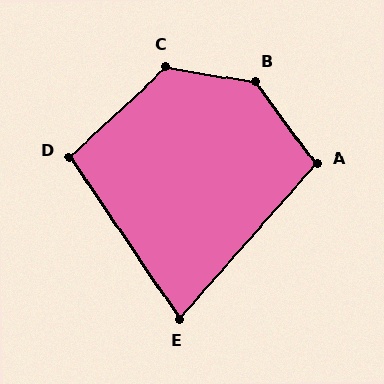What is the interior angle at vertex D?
Approximately 99 degrees (obtuse).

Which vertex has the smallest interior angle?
E, at approximately 76 degrees.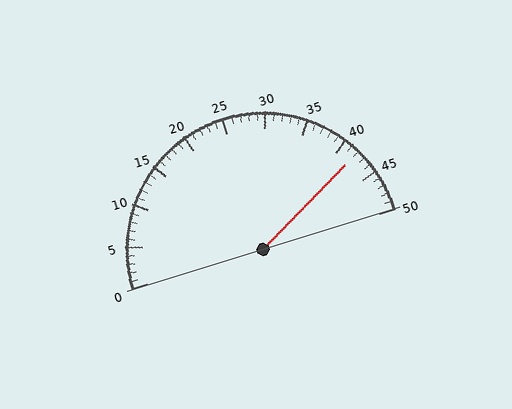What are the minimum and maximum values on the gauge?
The gauge ranges from 0 to 50.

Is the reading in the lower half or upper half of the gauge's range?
The reading is in the upper half of the range (0 to 50).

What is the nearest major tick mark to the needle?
The nearest major tick mark is 40.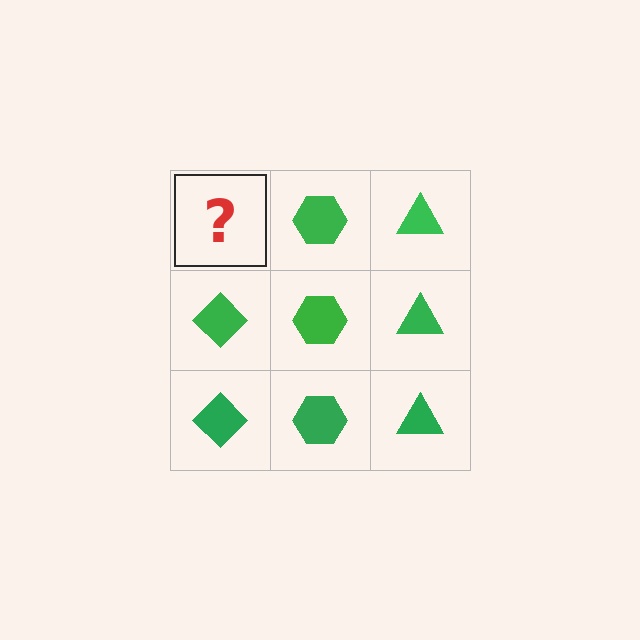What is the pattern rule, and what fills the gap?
The rule is that each column has a consistent shape. The gap should be filled with a green diamond.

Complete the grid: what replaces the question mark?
The question mark should be replaced with a green diamond.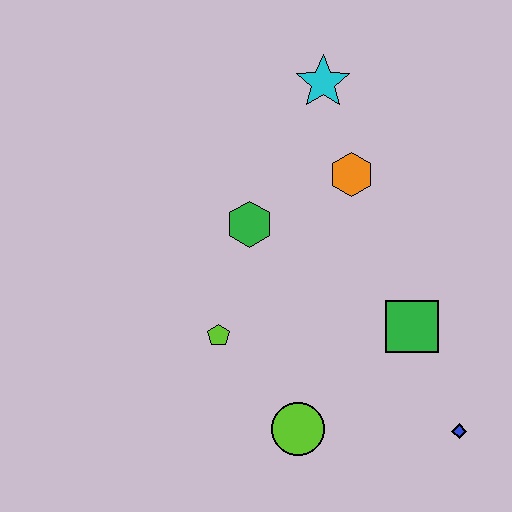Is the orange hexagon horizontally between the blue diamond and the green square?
No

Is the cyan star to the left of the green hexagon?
No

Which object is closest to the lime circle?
The lime pentagon is closest to the lime circle.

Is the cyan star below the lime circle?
No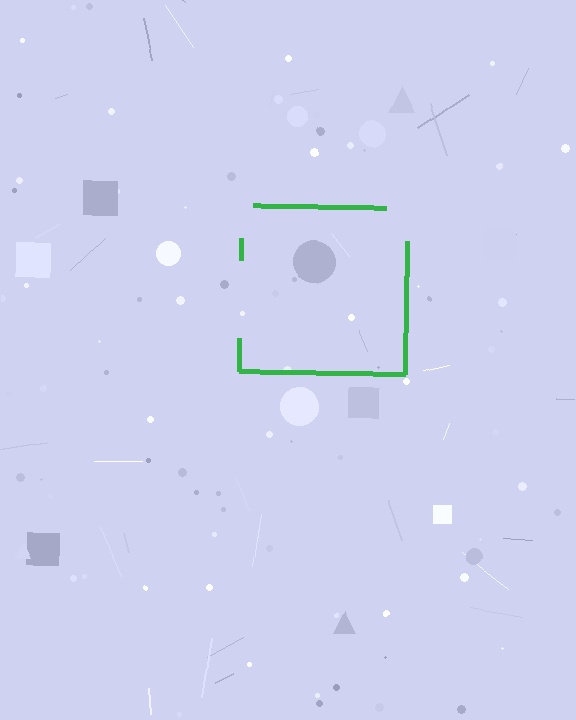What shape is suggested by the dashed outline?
The dashed outline suggests a square.